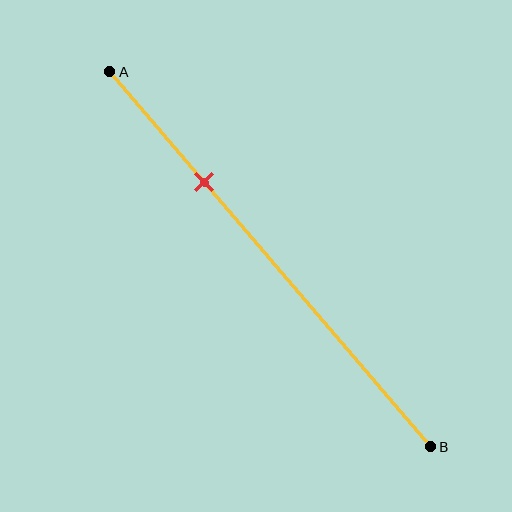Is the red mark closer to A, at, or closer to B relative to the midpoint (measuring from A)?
The red mark is closer to point A than the midpoint of segment AB.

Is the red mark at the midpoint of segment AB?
No, the mark is at about 30% from A, not at the 50% midpoint.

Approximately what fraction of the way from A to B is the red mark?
The red mark is approximately 30% of the way from A to B.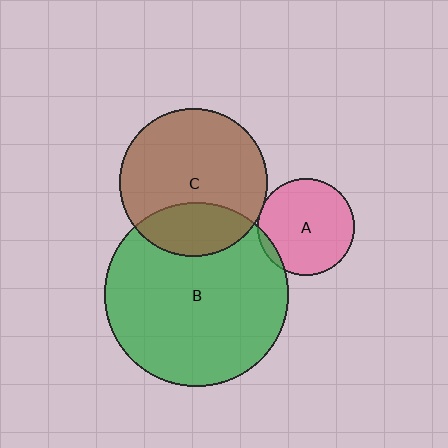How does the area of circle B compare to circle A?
Approximately 3.6 times.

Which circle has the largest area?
Circle B (green).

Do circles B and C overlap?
Yes.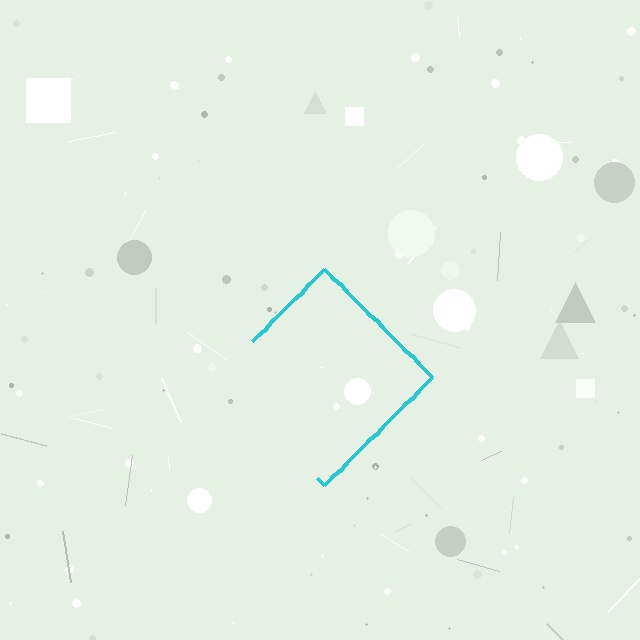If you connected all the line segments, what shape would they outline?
They would outline a diamond.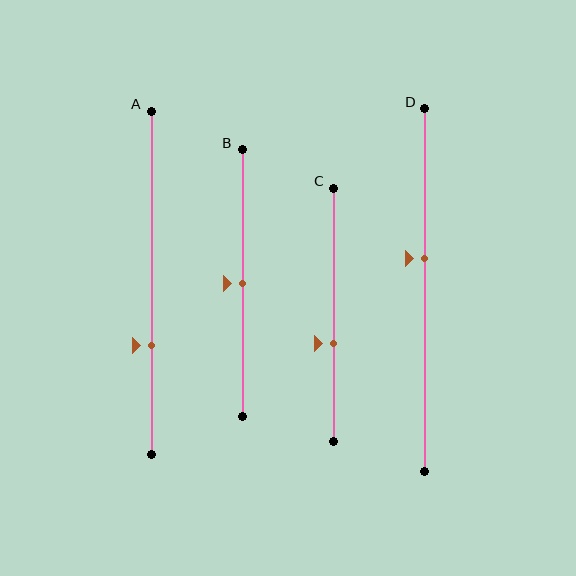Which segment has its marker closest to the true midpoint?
Segment B has its marker closest to the true midpoint.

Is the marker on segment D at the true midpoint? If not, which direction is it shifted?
No, the marker on segment D is shifted upward by about 9% of the segment length.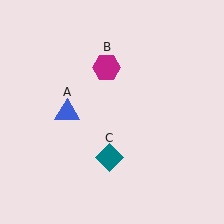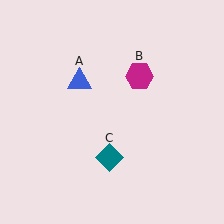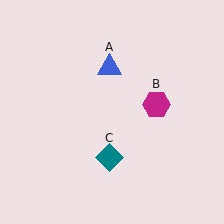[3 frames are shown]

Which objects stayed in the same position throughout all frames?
Teal diamond (object C) remained stationary.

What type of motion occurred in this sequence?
The blue triangle (object A), magenta hexagon (object B) rotated clockwise around the center of the scene.